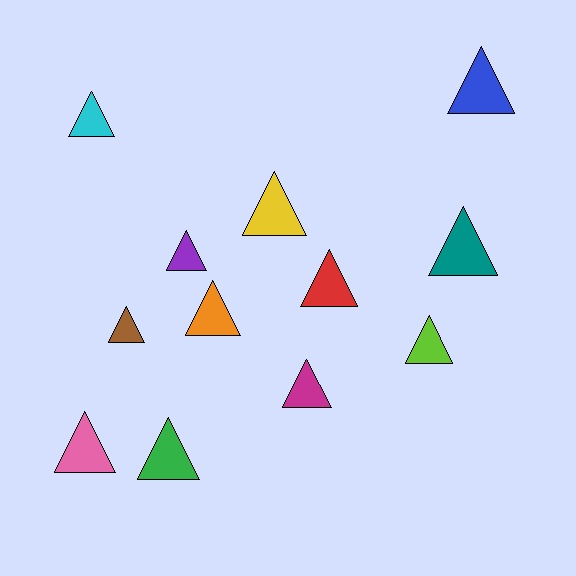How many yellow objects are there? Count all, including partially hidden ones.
There is 1 yellow object.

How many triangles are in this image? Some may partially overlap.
There are 12 triangles.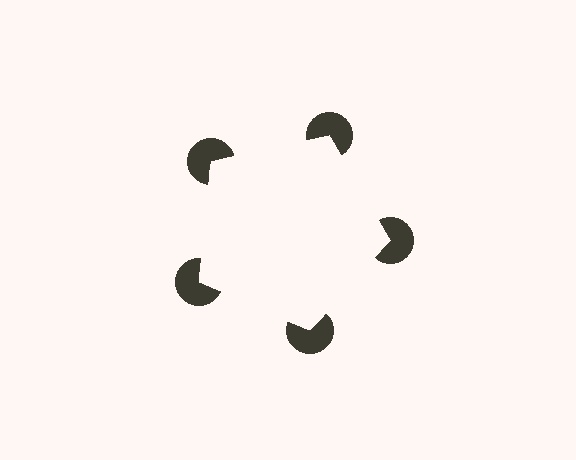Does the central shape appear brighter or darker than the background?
It typically appears slightly brighter than the background, even though no actual brightness change is drawn.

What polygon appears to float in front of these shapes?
An illusory pentagon — its edges are inferred from the aligned wedge cuts in the pac-man discs, not physically drawn.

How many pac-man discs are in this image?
There are 5 — one at each vertex of the illusory pentagon.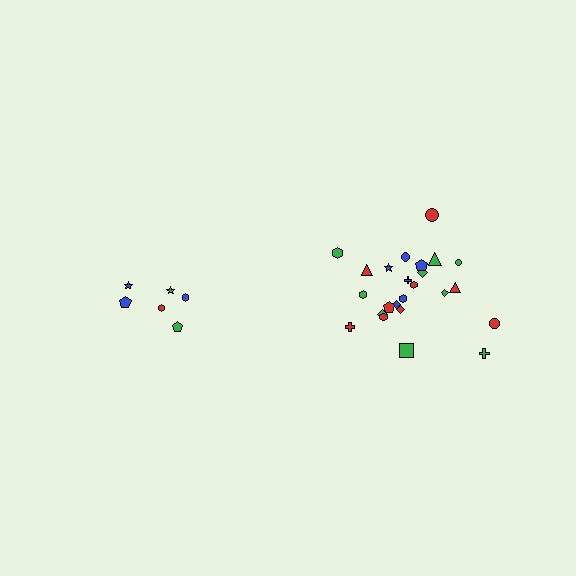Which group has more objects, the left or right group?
The right group.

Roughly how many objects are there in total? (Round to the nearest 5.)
Roughly 30 objects in total.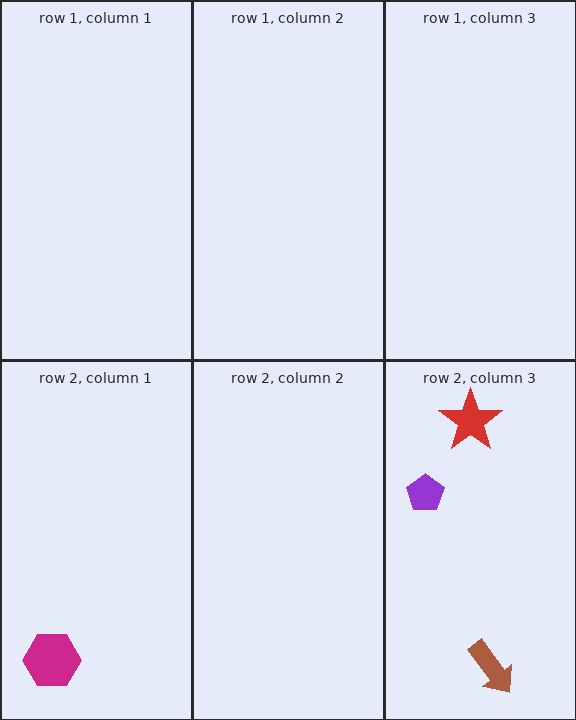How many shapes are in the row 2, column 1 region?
1.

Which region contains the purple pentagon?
The row 2, column 3 region.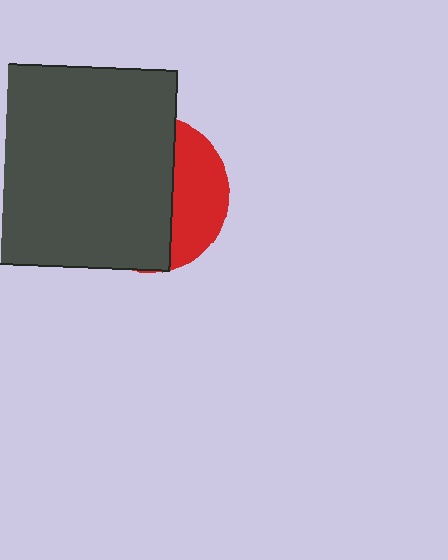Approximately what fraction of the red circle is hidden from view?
Roughly 67% of the red circle is hidden behind the dark gray square.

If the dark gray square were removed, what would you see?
You would see the complete red circle.